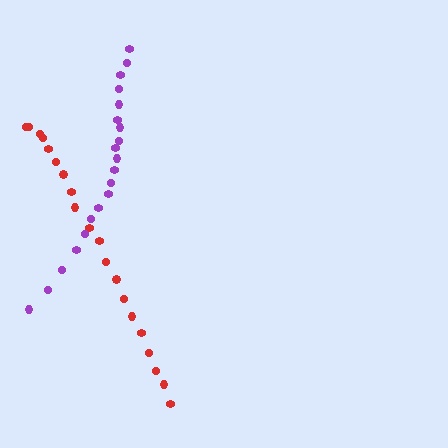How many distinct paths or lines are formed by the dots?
There are 2 distinct paths.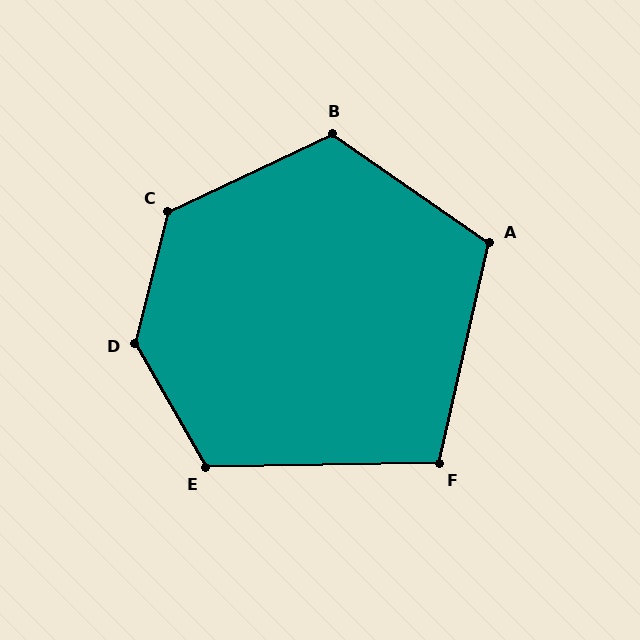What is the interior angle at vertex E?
Approximately 119 degrees (obtuse).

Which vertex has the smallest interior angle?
F, at approximately 104 degrees.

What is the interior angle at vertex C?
Approximately 129 degrees (obtuse).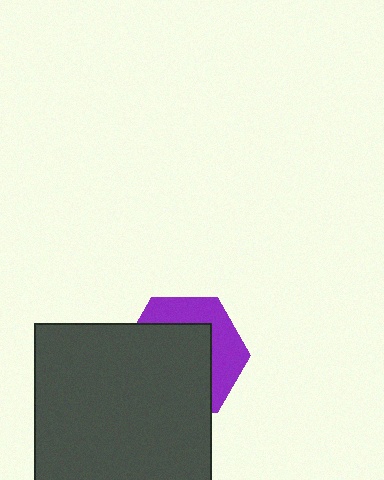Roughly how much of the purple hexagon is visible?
A small part of it is visible (roughly 38%).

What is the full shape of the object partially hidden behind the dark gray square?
The partially hidden object is a purple hexagon.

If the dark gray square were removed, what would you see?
You would see the complete purple hexagon.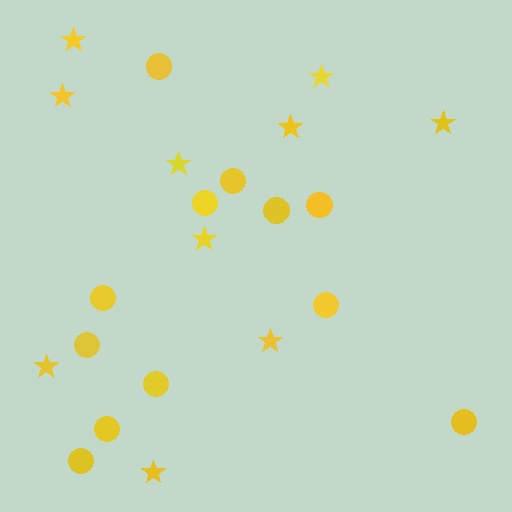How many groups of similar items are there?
There are 2 groups: one group of stars (10) and one group of circles (12).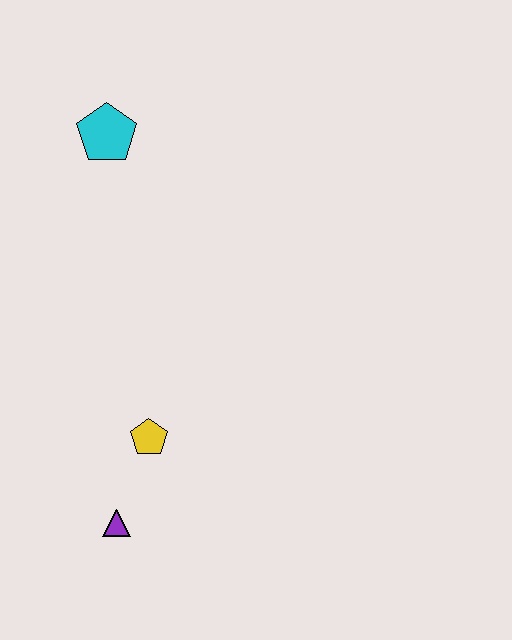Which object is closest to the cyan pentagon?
The yellow pentagon is closest to the cyan pentagon.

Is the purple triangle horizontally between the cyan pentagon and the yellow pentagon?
Yes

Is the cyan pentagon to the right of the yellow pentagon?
No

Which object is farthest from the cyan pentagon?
The purple triangle is farthest from the cyan pentagon.